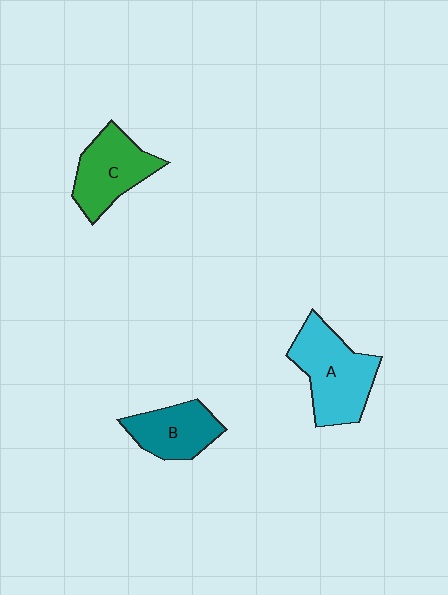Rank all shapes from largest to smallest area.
From largest to smallest: A (cyan), C (green), B (teal).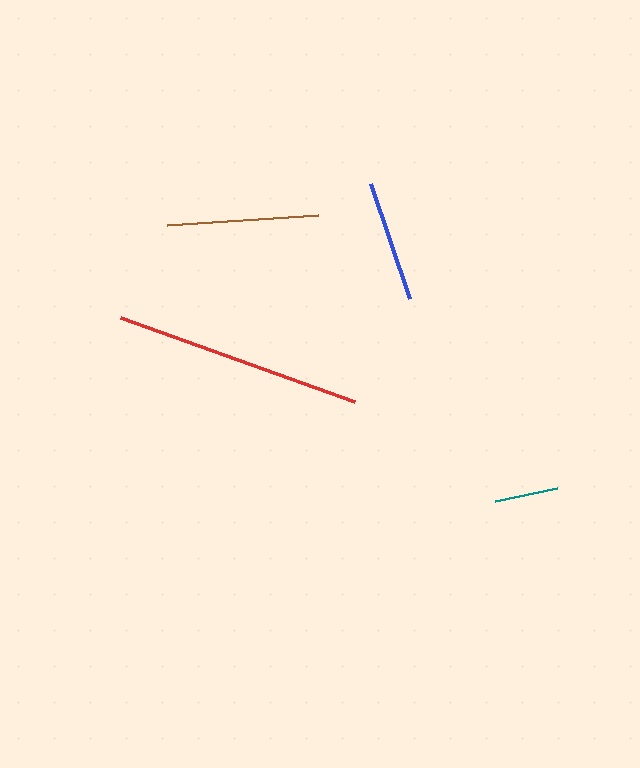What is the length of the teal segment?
The teal segment is approximately 63 pixels long.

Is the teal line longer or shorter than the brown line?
The brown line is longer than the teal line.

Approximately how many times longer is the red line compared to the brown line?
The red line is approximately 1.6 times the length of the brown line.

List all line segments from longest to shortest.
From longest to shortest: red, brown, blue, teal.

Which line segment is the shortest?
The teal line is the shortest at approximately 63 pixels.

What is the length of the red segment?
The red segment is approximately 249 pixels long.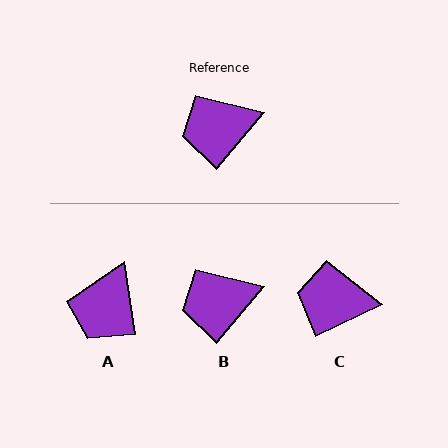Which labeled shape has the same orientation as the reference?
B.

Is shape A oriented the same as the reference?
No, it is off by about 49 degrees.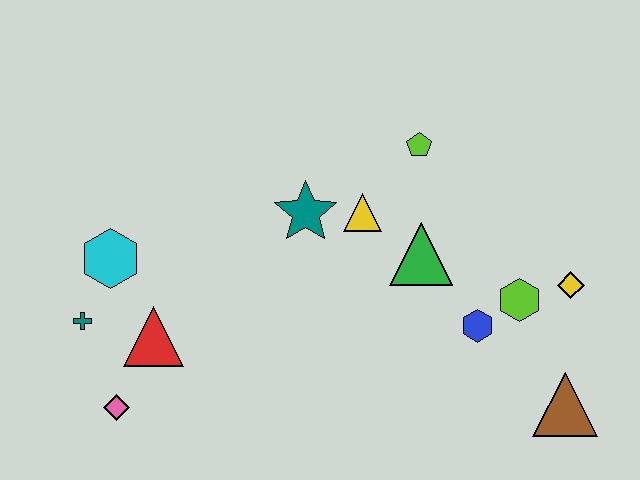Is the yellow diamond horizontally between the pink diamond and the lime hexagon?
No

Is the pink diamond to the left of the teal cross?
No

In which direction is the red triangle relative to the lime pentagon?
The red triangle is to the left of the lime pentagon.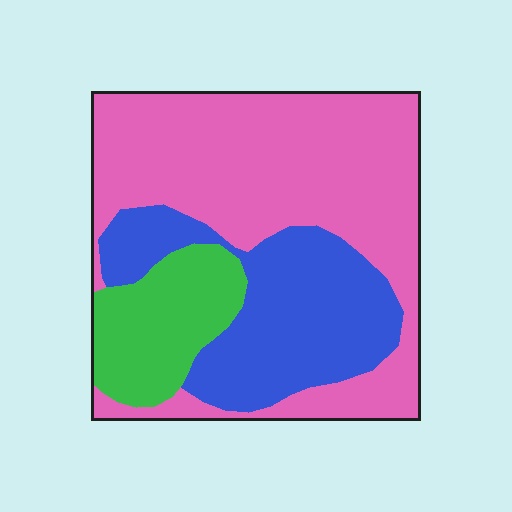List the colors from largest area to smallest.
From largest to smallest: pink, blue, green.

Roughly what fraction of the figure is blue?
Blue covers around 30% of the figure.